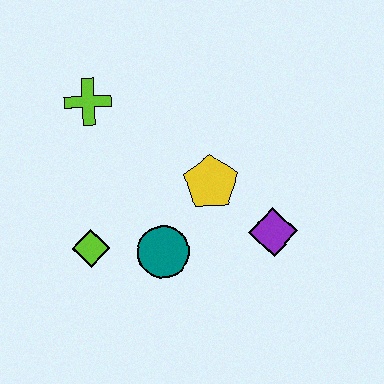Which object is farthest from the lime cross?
The purple diamond is farthest from the lime cross.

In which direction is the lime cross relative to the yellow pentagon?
The lime cross is to the left of the yellow pentagon.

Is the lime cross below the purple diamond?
No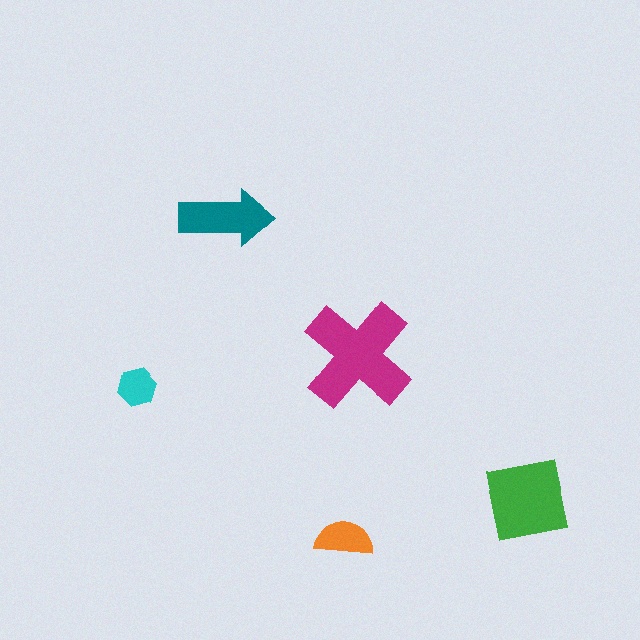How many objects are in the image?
There are 5 objects in the image.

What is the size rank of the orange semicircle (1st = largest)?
4th.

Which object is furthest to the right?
The green square is rightmost.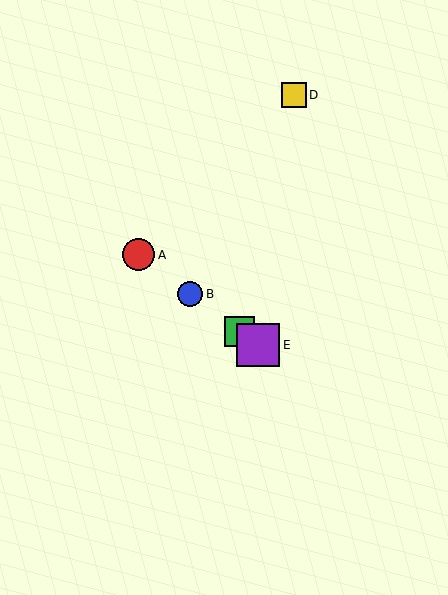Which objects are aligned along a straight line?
Objects A, B, C, E are aligned along a straight line.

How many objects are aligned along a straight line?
4 objects (A, B, C, E) are aligned along a straight line.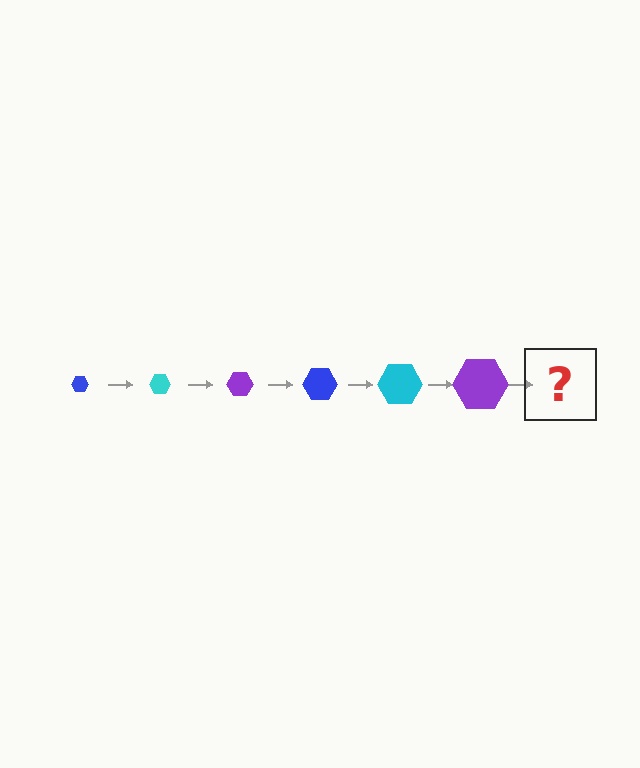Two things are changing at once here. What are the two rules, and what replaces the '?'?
The two rules are that the hexagon grows larger each step and the color cycles through blue, cyan, and purple. The '?' should be a blue hexagon, larger than the previous one.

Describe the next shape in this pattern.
It should be a blue hexagon, larger than the previous one.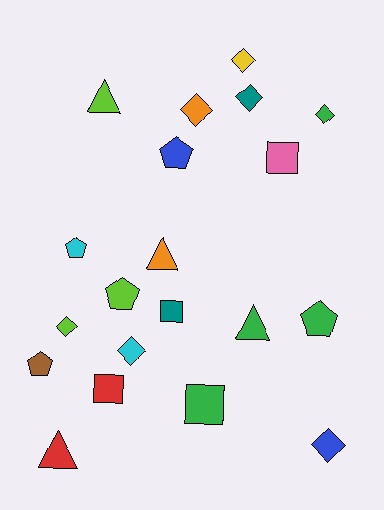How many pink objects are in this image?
There is 1 pink object.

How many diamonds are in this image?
There are 7 diamonds.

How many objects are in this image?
There are 20 objects.